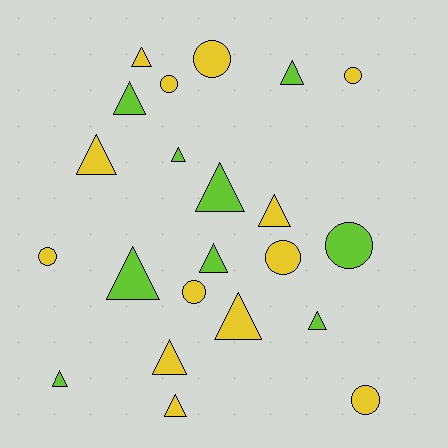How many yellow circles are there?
There are 7 yellow circles.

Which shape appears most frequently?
Triangle, with 14 objects.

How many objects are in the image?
There are 22 objects.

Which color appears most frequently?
Yellow, with 13 objects.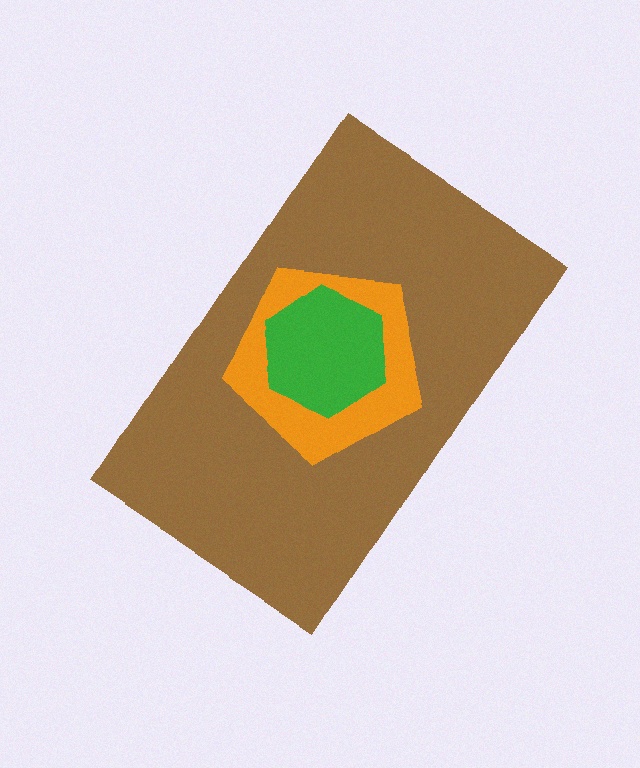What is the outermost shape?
The brown rectangle.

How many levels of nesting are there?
3.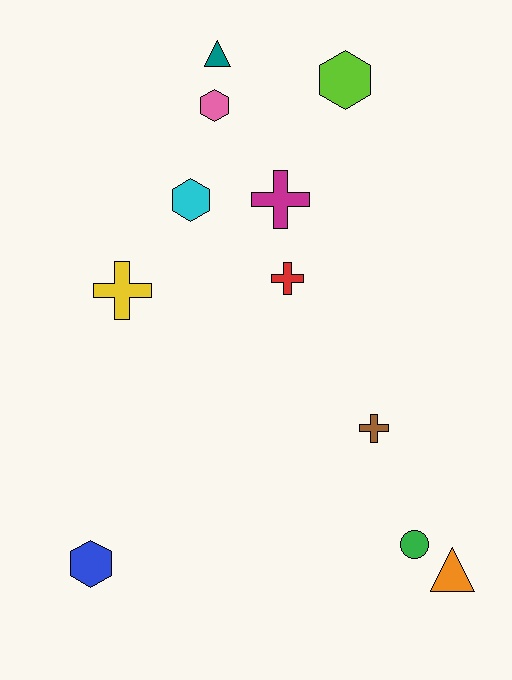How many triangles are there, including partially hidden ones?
There are 2 triangles.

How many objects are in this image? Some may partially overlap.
There are 11 objects.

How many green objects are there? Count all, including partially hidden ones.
There is 1 green object.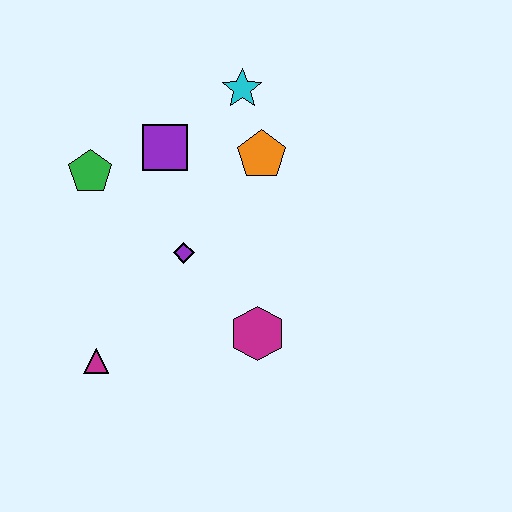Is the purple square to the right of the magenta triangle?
Yes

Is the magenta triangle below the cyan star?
Yes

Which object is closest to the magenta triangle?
The purple diamond is closest to the magenta triangle.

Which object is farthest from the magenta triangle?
The cyan star is farthest from the magenta triangle.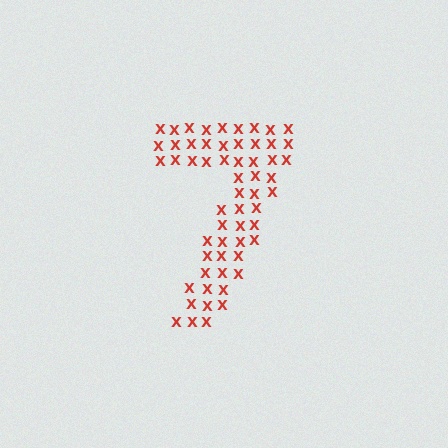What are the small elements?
The small elements are letter X's.